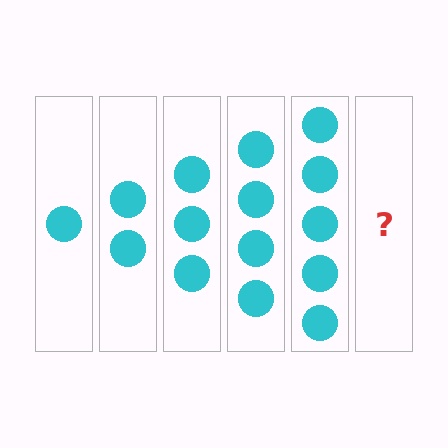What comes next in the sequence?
The next element should be 6 circles.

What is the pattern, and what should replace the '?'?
The pattern is that each step adds one more circle. The '?' should be 6 circles.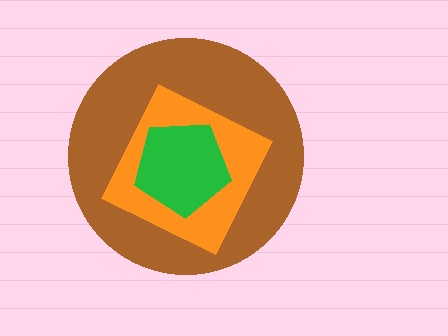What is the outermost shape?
The brown circle.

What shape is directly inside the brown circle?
The orange diamond.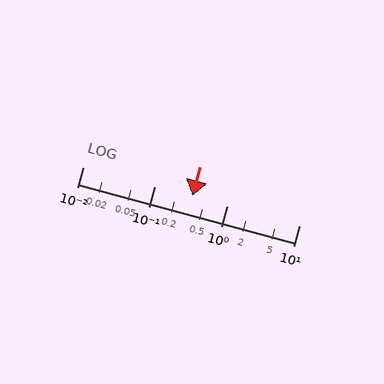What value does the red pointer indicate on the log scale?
The pointer indicates approximately 0.33.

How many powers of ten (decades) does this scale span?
The scale spans 3 decades, from 0.01 to 10.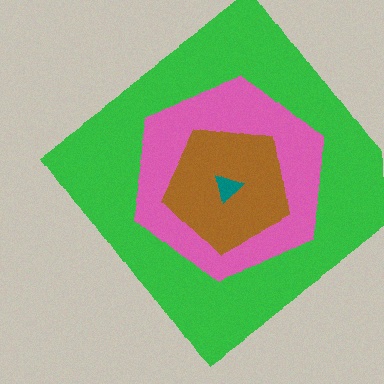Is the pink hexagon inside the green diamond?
Yes.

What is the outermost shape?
The green diamond.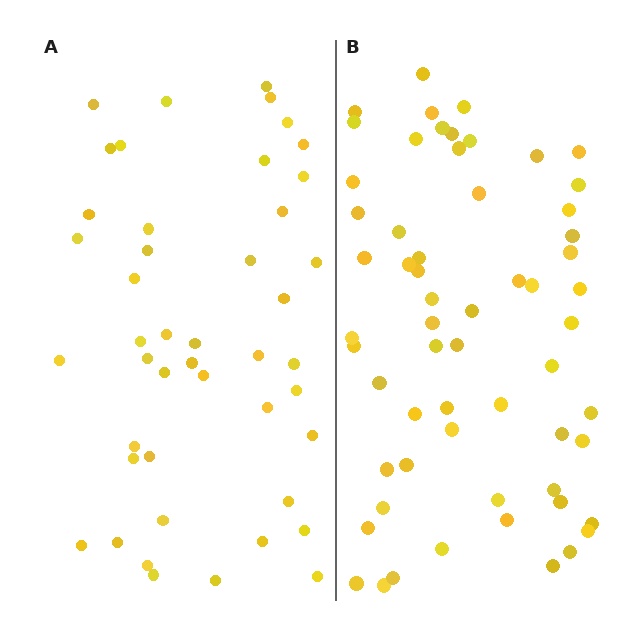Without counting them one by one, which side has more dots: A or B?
Region B (the right region) has more dots.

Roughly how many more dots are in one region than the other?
Region B has approximately 15 more dots than region A.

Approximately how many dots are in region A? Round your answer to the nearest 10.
About 40 dots. (The exact count is 45, which rounds to 40.)